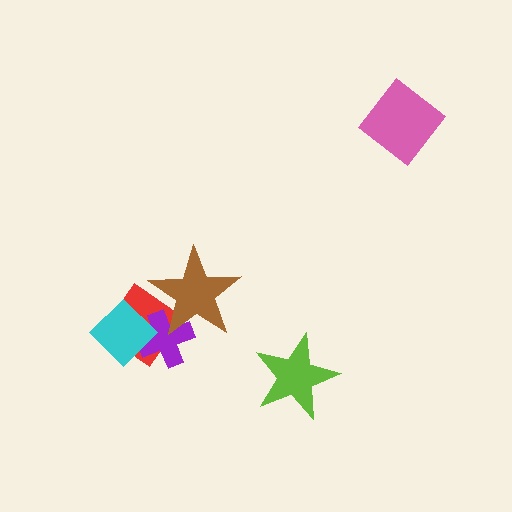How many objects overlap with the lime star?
0 objects overlap with the lime star.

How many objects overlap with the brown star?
2 objects overlap with the brown star.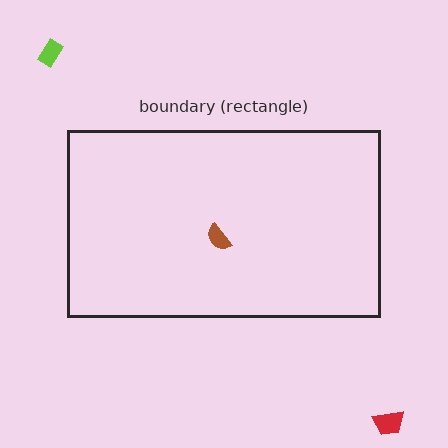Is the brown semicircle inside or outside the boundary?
Inside.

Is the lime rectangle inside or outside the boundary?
Outside.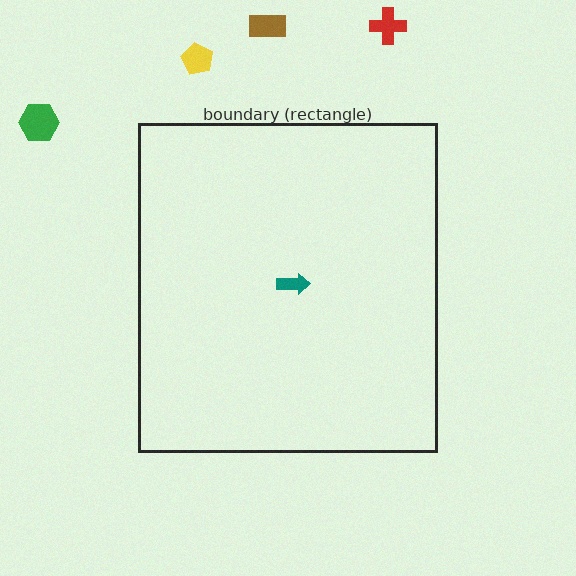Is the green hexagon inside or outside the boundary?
Outside.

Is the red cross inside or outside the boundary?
Outside.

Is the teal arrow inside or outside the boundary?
Inside.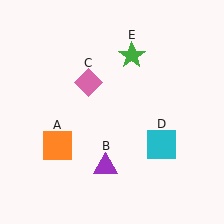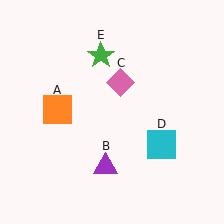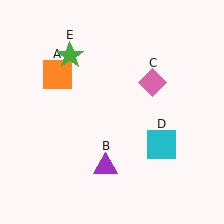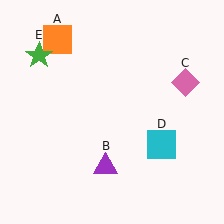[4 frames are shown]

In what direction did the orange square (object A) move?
The orange square (object A) moved up.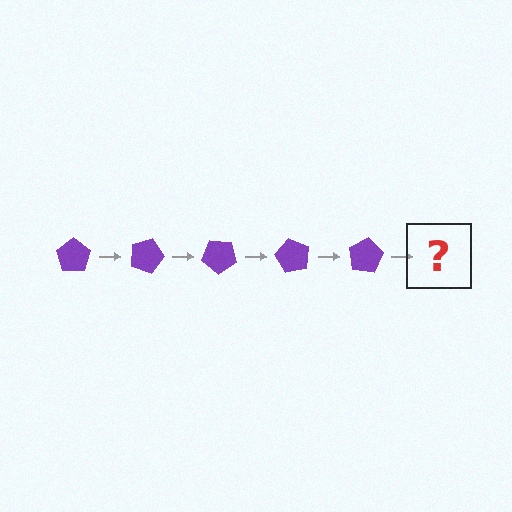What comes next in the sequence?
The next element should be a purple pentagon rotated 100 degrees.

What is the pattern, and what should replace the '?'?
The pattern is that the pentagon rotates 20 degrees each step. The '?' should be a purple pentagon rotated 100 degrees.